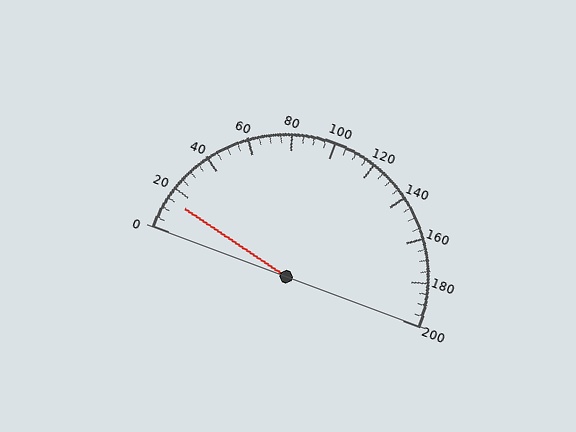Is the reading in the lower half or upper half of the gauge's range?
The reading is in the lower half of the range (0 to 200).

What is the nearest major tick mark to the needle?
The nearest major tick mark is 20.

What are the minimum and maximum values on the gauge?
The gauge ranges from 0 to 200.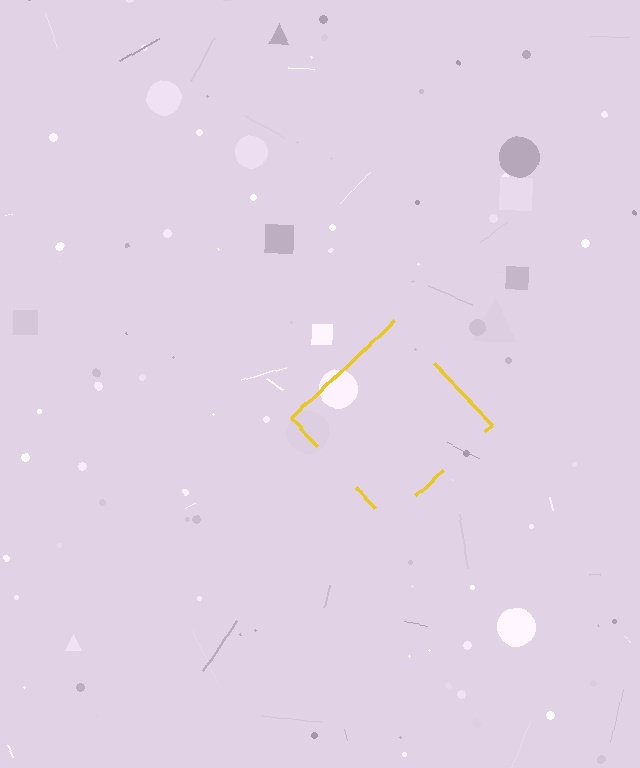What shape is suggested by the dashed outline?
The dashed outline suggests a diamond.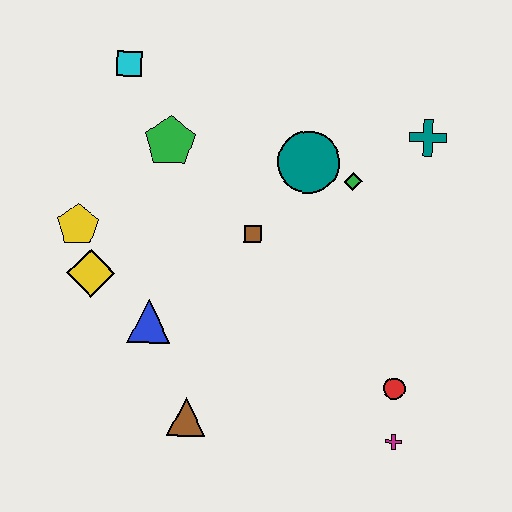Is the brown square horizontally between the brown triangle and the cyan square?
No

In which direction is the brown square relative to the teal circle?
The brown square is below the teal circle.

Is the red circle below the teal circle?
Yes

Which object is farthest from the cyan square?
The magenta cross is farthest from the cyan square.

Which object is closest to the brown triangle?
The blue triangle is closest to the brown triangle.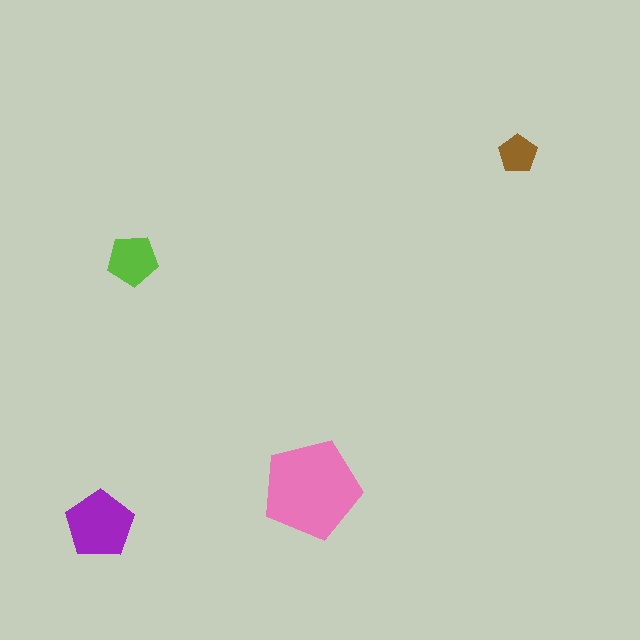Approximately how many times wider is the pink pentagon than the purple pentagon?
About 1.5 times wider.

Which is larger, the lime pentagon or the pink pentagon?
The pink one.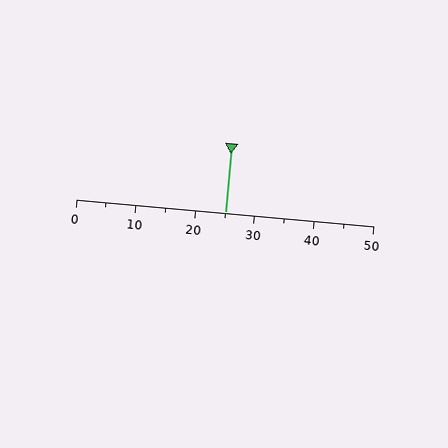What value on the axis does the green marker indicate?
The marker indicates approximately 25.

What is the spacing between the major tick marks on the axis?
The major ticks are spaced 10 apart.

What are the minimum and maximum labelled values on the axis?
The axis runs from 0 to 50.